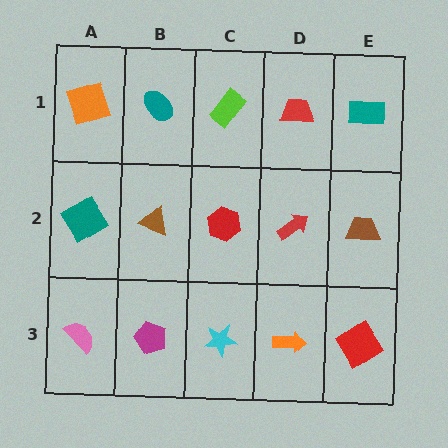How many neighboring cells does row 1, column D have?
3.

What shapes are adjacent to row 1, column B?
A brown triangle (row 2, column B), an orange square (row 1, column A), a lime rectangle (row 1, column C).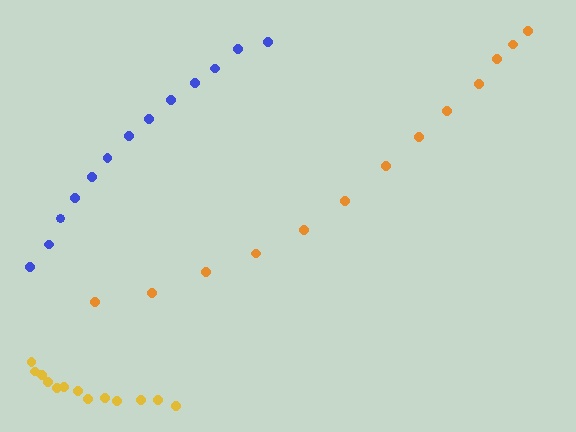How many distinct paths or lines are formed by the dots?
There are 3 distinct paths.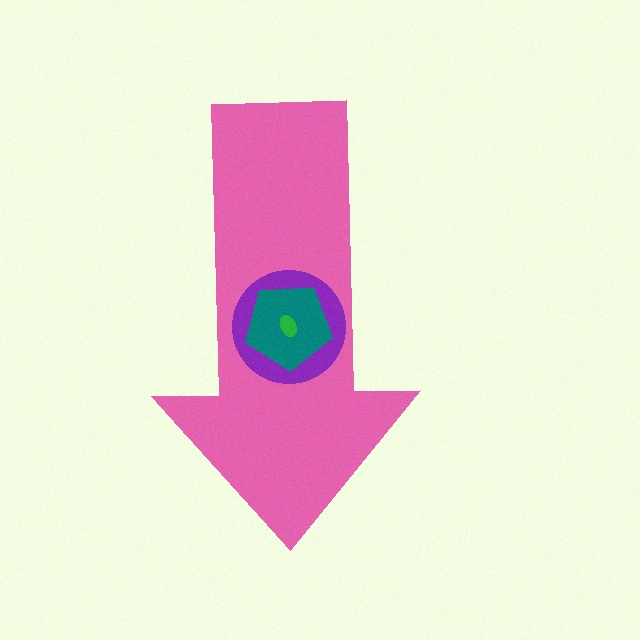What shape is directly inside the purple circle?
The teal pentagon.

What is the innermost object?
The green ellipse.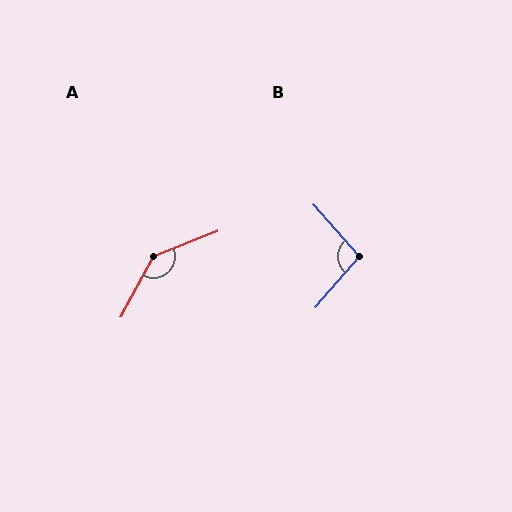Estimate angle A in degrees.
Approximately 141 degrees.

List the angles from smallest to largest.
B (98°), A (141°).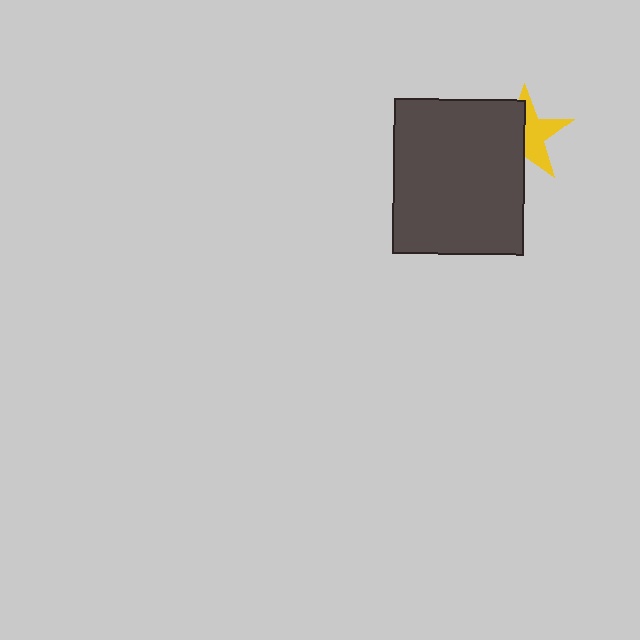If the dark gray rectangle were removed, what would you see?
You would see the complete yellow star.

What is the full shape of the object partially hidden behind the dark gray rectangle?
The partially hidden object is a yellow star.